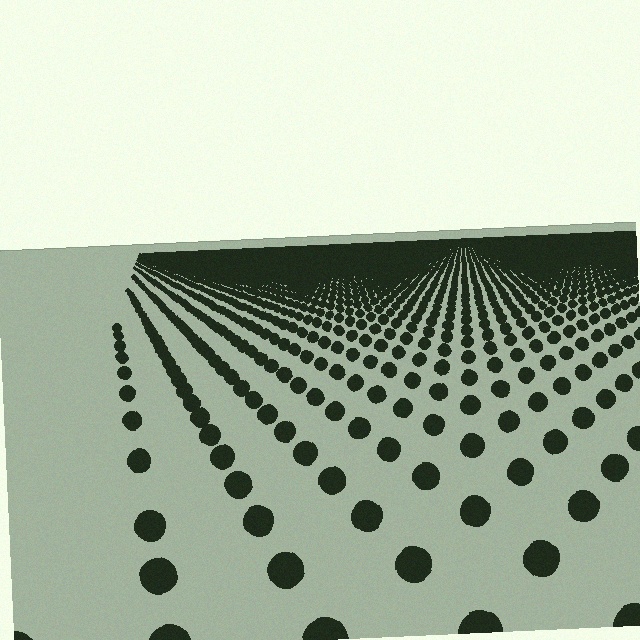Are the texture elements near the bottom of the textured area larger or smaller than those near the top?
Larger. Near the bottom, elements are closer to the viewer and appear at a bigger on-screen size.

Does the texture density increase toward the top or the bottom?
Density increases toward the top.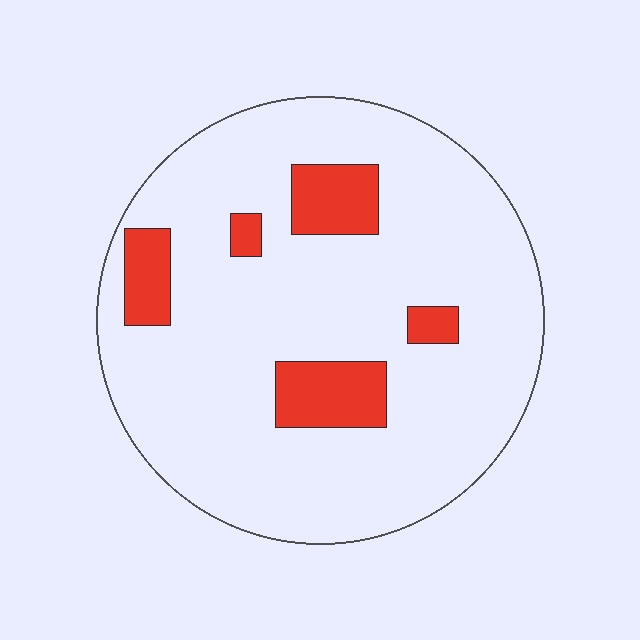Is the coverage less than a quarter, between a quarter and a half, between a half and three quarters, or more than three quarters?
Less than a quarter.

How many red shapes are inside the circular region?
5.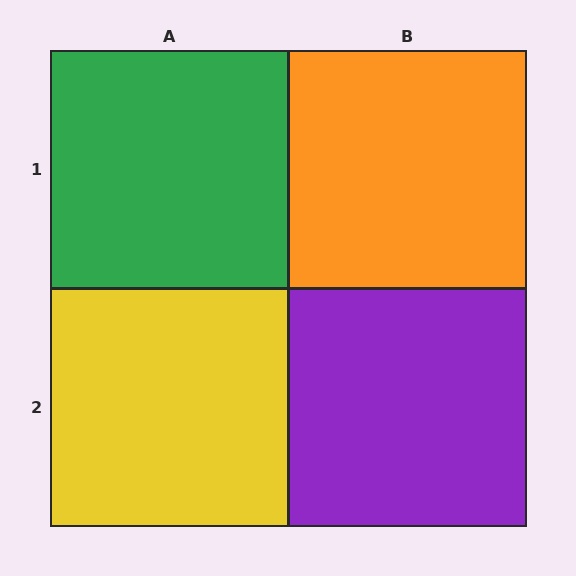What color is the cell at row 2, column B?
Purple.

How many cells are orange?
1 cell is orange.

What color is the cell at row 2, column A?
Yellow.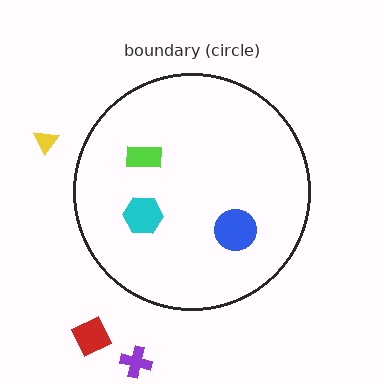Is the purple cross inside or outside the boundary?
Outside.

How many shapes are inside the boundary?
3 inside, 3 outside.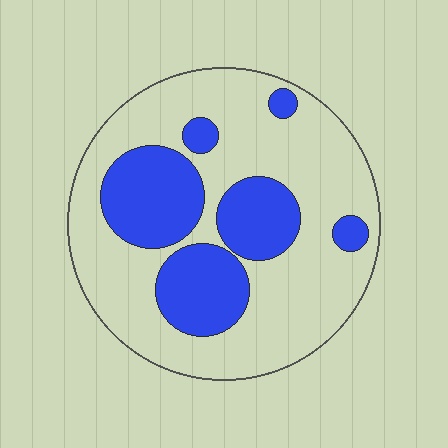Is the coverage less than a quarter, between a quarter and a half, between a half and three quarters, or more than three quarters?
Between a quarter and a half.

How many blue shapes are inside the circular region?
6.